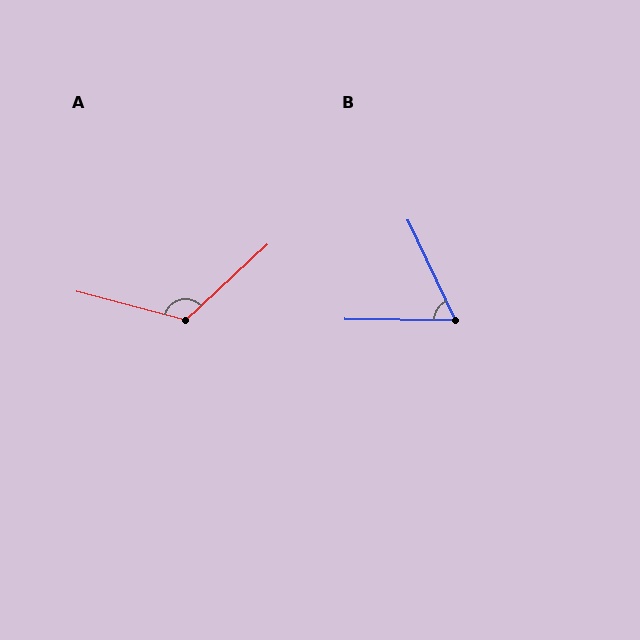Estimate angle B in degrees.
Approximately 64 degrees.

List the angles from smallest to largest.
B (64°), A (122°).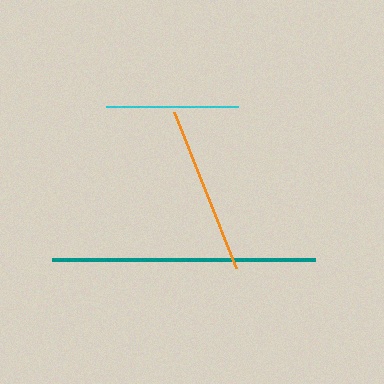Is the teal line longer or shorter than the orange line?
The teal line is longer than the orange line.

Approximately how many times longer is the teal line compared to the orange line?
The teal line is approximately 1.6 times the length of the orange line.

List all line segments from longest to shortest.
From longest to shortest: teal, orange, cyan.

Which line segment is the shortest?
The cyan line is the shortest at approximately 132 pixels.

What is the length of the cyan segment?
The cyan segment is approximately 132 pixels long.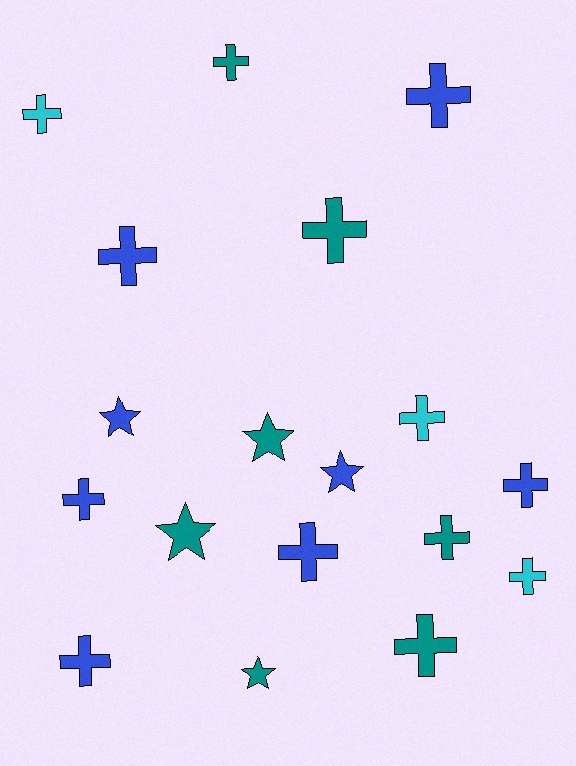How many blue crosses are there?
There are 6 blue crosses.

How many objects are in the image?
There are 18 objects.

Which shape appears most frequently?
Cross, with 13 objects.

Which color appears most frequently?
Blue, with 8 objects.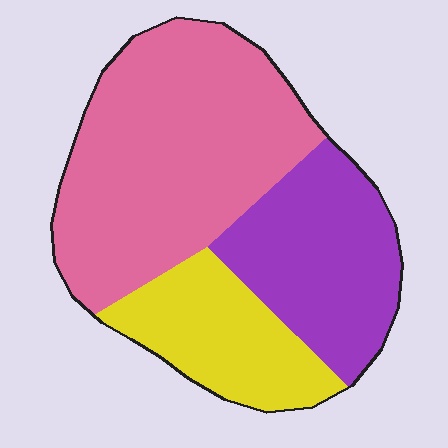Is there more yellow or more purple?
Purple.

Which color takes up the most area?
Pink, at roughly 50%.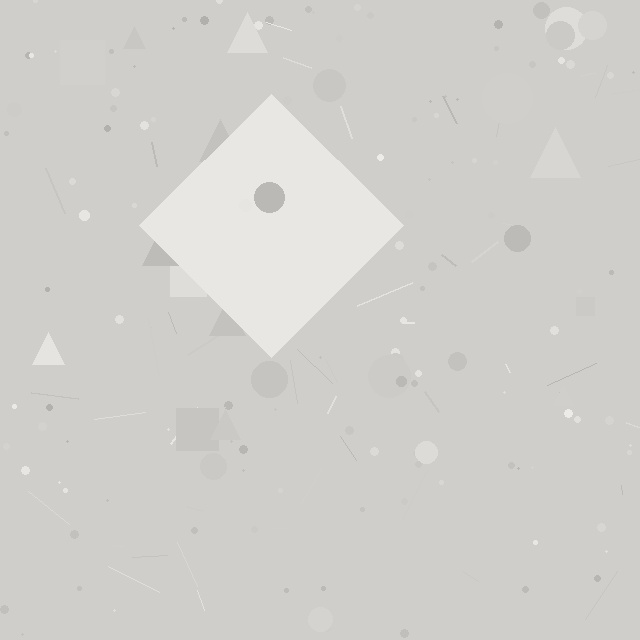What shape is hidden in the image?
A diamond is hidden in the image.